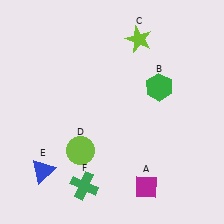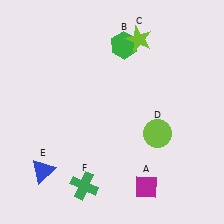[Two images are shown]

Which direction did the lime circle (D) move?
The lime circle (D) moved right.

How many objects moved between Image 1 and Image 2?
2 objects moved between the two images.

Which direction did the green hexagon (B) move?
The green hexagon (B) moved up.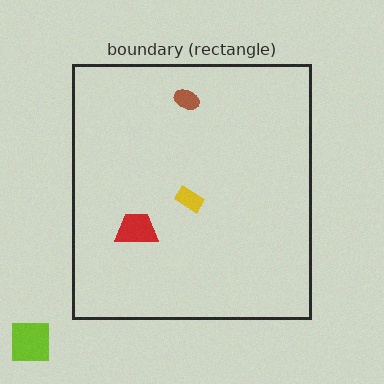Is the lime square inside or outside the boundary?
Outside.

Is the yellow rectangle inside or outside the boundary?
Inside.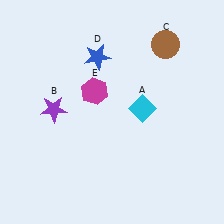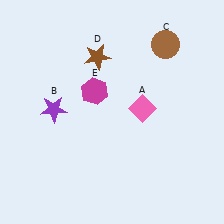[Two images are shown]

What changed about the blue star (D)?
In Image 1, D is blue. In Image 2, it changed to brown.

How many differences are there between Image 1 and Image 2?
There are 2 differences between the two images.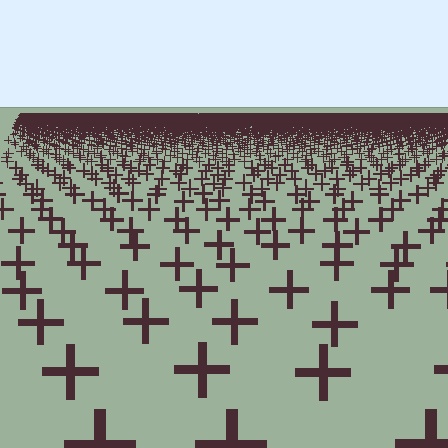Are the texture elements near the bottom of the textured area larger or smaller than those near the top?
Larger. Near the bottom, elements are closer to the viewer and appear at a bigger on-screen size.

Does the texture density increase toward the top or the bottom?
Density increases toward the top.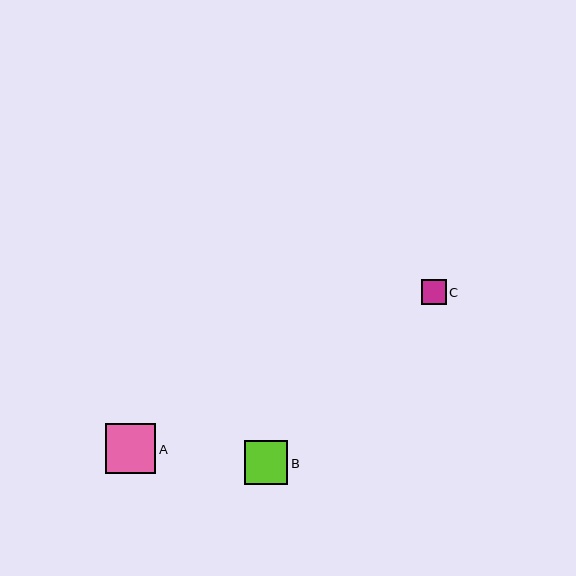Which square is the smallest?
Square C is the smallest with a size of approximately 25 pixels.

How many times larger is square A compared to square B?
Square A is approximately 1.2 times the size of square B.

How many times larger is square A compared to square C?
Square A is approximately 2.0 times the size of square C.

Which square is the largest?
Square A is the largest with a size of approximately 50 pixels.